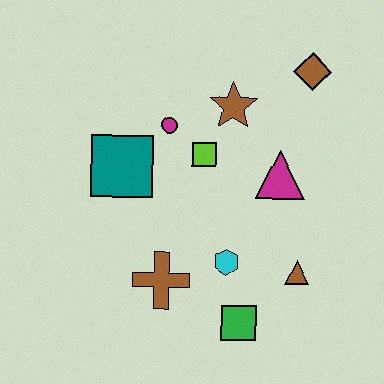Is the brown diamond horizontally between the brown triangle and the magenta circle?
No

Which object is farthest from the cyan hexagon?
The brown diamond is farthest from the cyan hexagon.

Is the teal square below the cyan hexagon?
No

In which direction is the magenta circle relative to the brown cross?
The magenta circle is above the brown cross.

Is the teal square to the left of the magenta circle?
Yes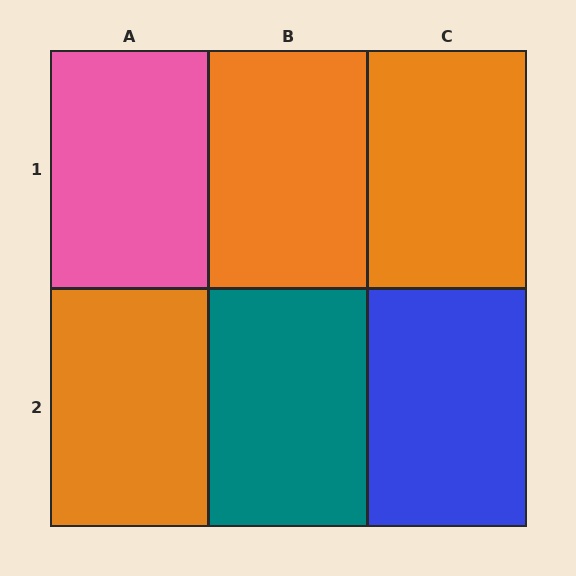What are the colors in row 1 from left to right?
Pink, orange, orange.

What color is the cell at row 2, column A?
Orange.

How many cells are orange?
3 cells are orange.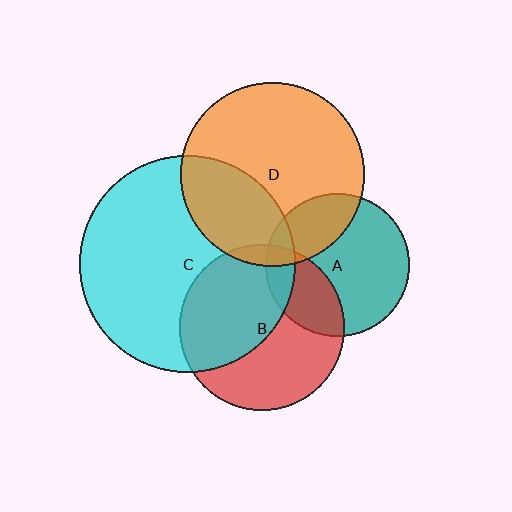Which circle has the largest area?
Circle C (cyan).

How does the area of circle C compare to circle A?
Approximately 2.3 times.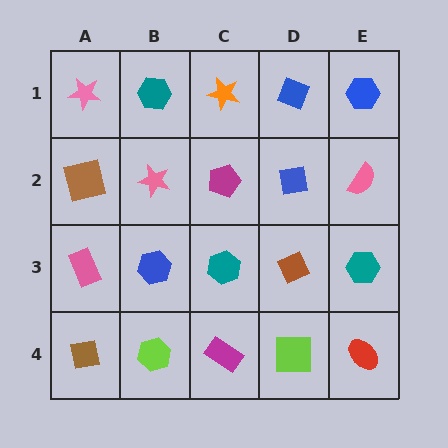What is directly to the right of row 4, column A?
A lime hexagon.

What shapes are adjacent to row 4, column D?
A brown diamond (row 3, column D), a magenta rectangle (row 4, column C), a red ellipse (row 4, column E).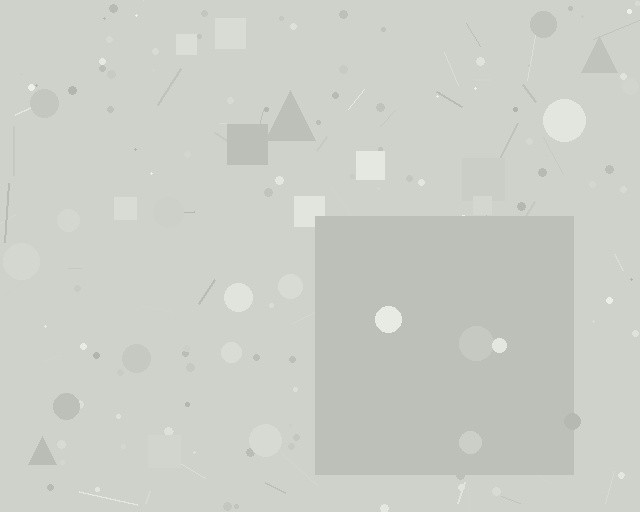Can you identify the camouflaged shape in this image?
The camouflaged shape is a square.